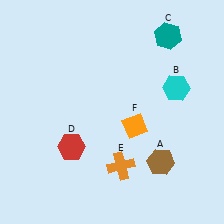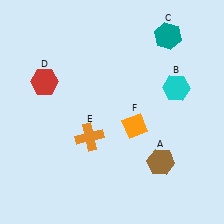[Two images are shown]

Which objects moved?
The objects that moved are: the red hexagon (D), the orange cross (E).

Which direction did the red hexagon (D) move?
The red hexagon (D) moved up.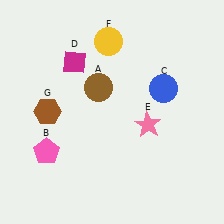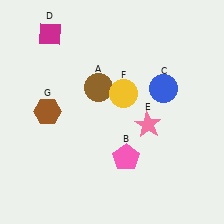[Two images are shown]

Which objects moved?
The objects that moved are: the pink pentagon (B), the magenta diamond (D), the yellow circle (F).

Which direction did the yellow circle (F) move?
The yellow circle (F) moved down.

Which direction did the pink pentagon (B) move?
The pink pentagon (B) moved right.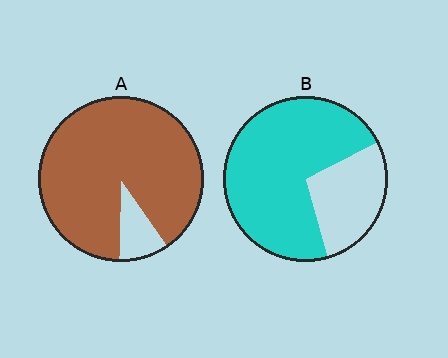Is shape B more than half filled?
Yes.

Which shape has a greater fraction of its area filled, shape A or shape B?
Shape A.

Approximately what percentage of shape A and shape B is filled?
A is approximately 90% and B is approximately 70%.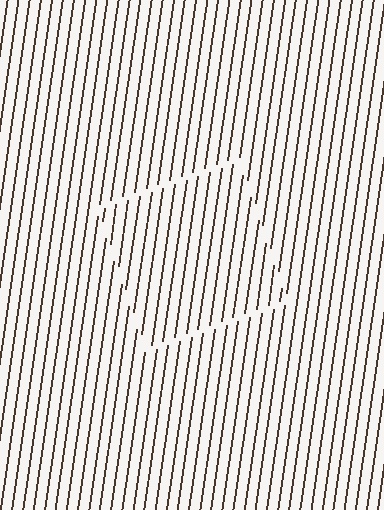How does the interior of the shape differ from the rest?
The interior of the shape contains the same grating, shifted by half a period — the contour is defined by the phase discontinuity where line-ends from the inner and outer gratings abut.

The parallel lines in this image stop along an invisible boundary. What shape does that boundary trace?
An illusory square. The interior of the shape contains the same grating, shifted by half a period — the contour is defined by the phase discontinuity where line-ends from the inner and outer gratings abut.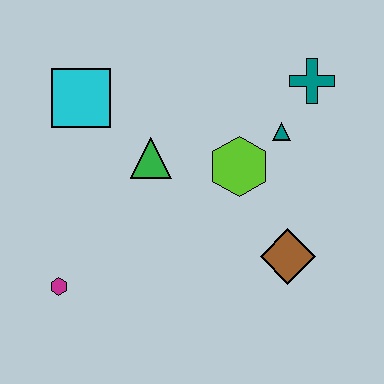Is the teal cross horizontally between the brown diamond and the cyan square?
No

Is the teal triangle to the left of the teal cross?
Yes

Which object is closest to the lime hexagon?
The teal triangle is closest to the lime hexagon.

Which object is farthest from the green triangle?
The teal cross is farthest from the green triangle.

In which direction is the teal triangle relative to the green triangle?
The teal triangle is to the right of the green triangle.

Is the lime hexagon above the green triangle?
No